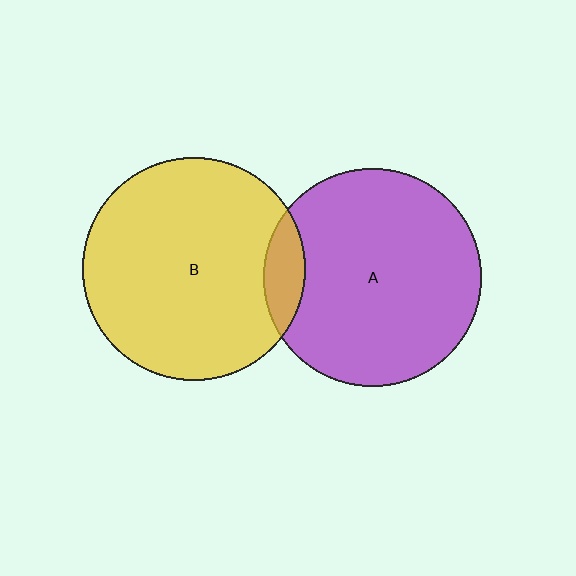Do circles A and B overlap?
Yes.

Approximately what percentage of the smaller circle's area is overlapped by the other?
Approximately 10%.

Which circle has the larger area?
Circle B (yellow).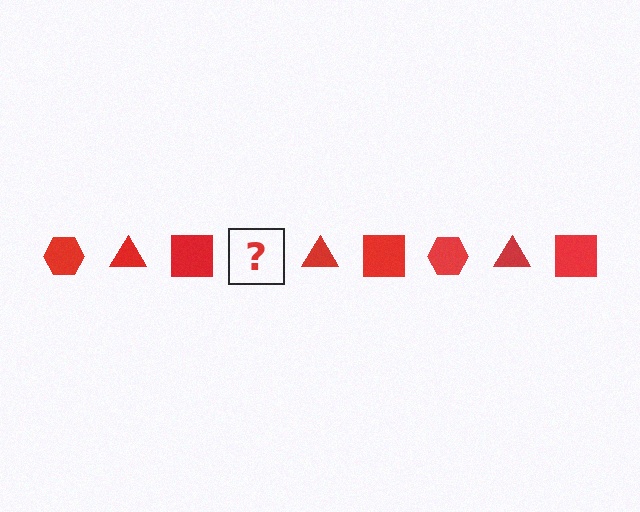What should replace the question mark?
The question mark should be replaced with a red hexagon.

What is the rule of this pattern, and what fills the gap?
The rule is that the pattern cycles through hexagon, triangle, square shapes in red. The gap should be filled with a red hexagon.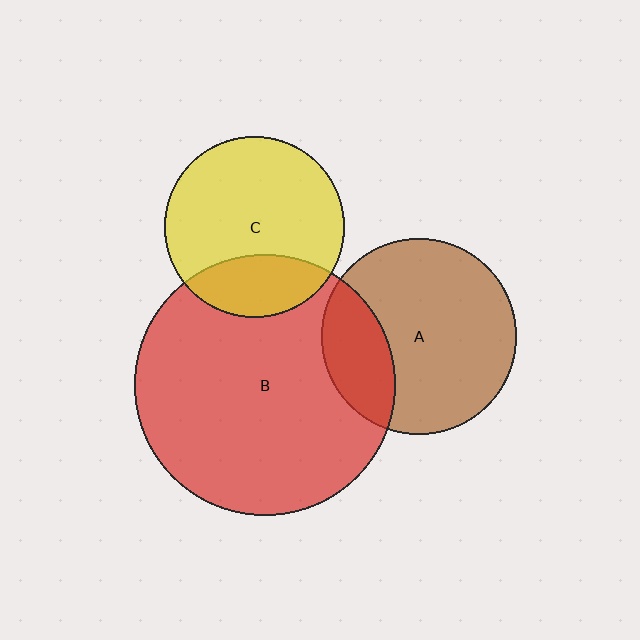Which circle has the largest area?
Circle B (red).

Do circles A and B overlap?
Yes.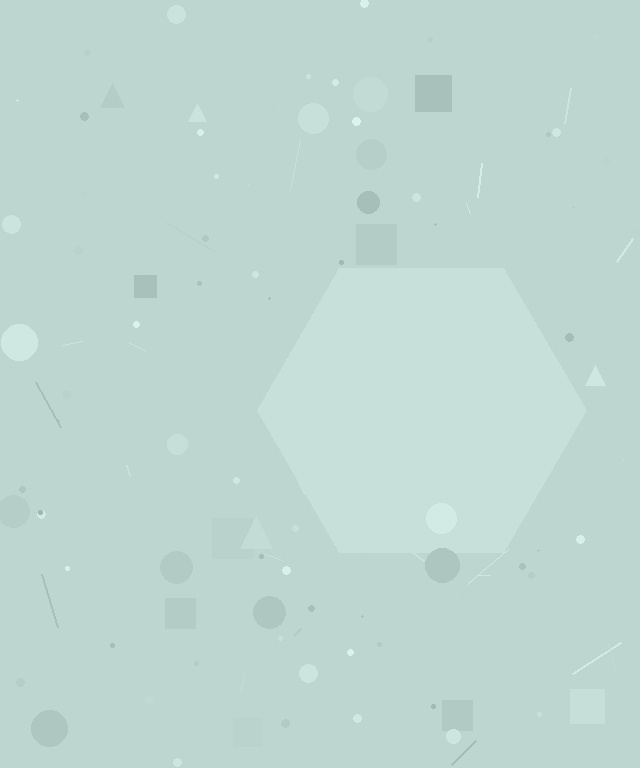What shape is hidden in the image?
A hexagon is hidden in the image.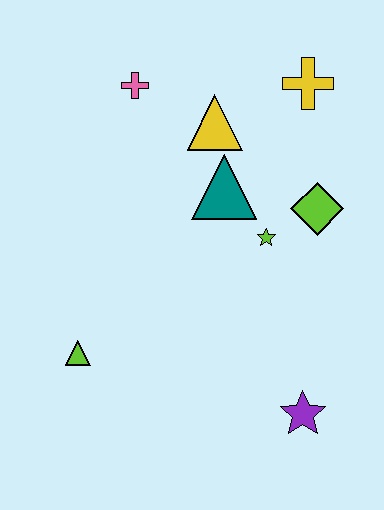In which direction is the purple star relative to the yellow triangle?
The purple star is below the yellow triangle.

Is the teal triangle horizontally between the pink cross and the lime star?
Yes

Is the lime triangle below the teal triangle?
Yes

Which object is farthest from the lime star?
The lime triangle is farthest from the lime star.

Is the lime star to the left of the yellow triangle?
No